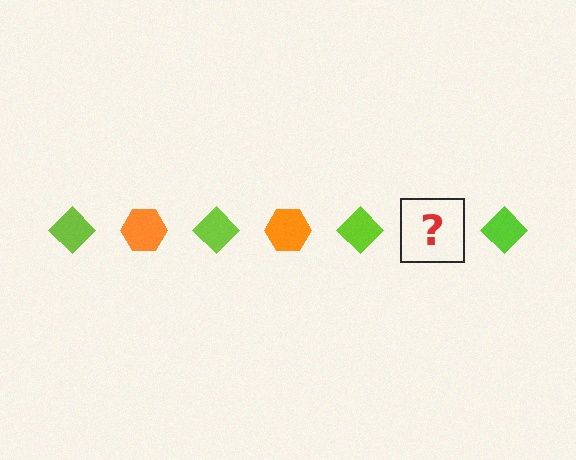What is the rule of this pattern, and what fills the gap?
The rule is that the pattern alternates between lime diamond and orange hexagon. The gap should be filled with an orange hexagon.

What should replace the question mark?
The question mark should be replaced with an orange hexagon.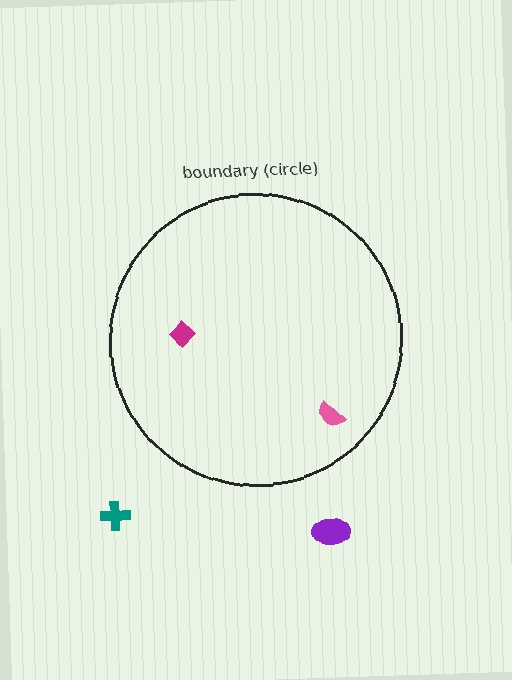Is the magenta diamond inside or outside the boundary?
Inside.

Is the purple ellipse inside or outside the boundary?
Outside.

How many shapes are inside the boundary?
2 inside, 2 outside.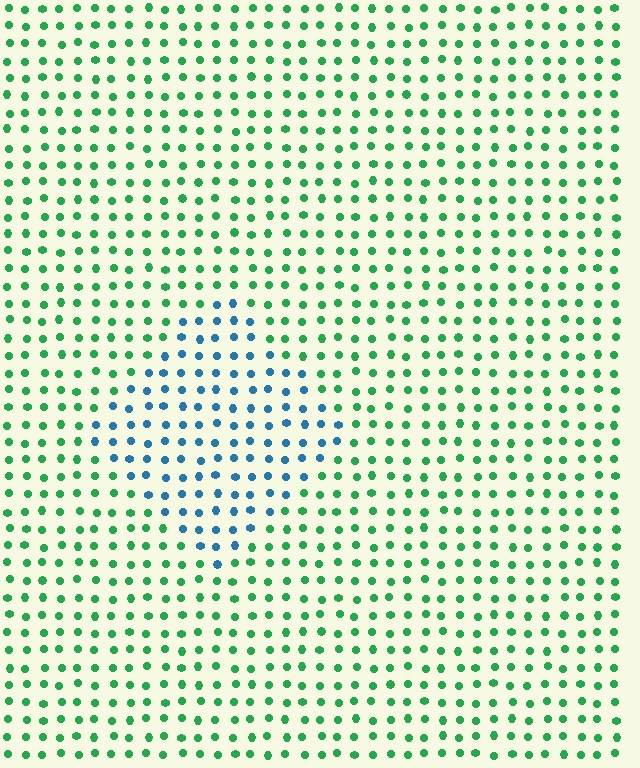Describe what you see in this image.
The image is filled with small green elements in a uniform arrangement. A diamond-shaped region is visible where the elements are tinted to a slightly different hue, forming a subtle color boundary.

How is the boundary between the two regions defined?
The boundary is defined purely by a slight shift in hue (about 64 degrees). Spacing, size, and orientation are identical on both sides.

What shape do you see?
I see a diamond.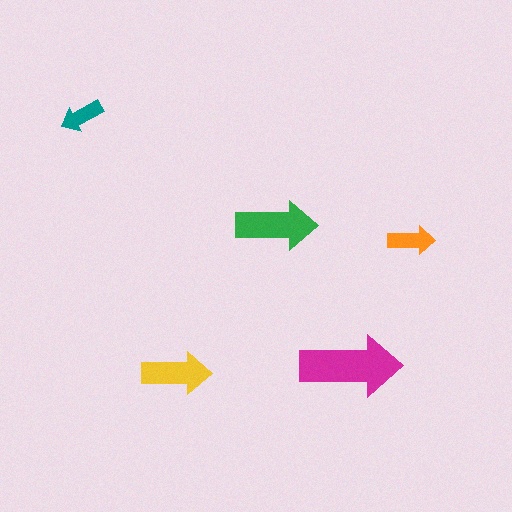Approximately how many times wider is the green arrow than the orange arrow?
About 1.5 times wider.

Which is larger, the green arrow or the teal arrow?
The green one.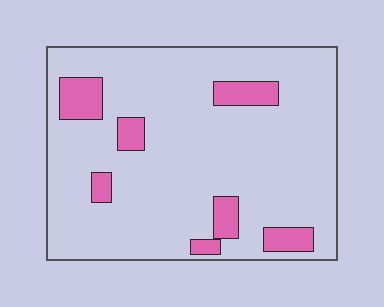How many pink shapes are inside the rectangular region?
7.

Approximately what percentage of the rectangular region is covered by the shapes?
Approximately 15%.